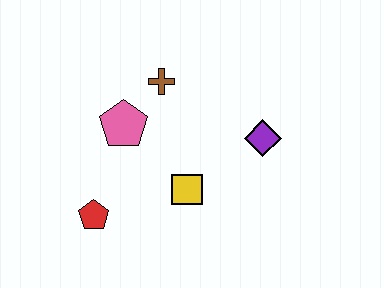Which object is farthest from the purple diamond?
The red pentagon is farthest from the purple diamond.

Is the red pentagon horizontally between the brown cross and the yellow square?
No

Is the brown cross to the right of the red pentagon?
Yes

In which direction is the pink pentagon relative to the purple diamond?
The pink pentagon is to the left of the purple diamond.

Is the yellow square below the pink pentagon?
Yes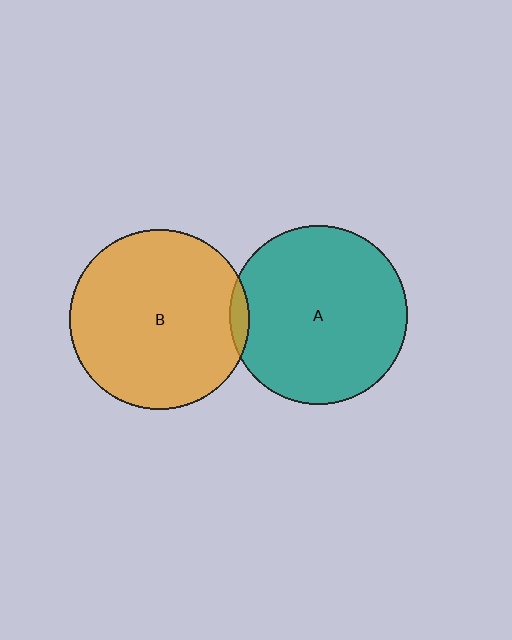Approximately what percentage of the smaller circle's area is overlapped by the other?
Approximately 5%.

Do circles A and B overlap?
Yes.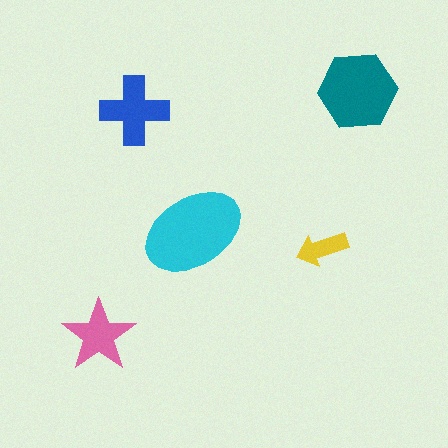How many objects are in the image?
There are 5 objects in the image.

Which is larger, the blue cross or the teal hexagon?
The teal hexagon.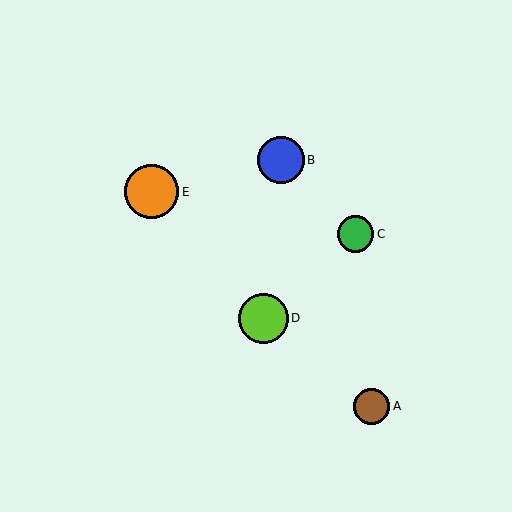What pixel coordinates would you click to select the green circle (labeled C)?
Click at (355, 234) to select the green circle C.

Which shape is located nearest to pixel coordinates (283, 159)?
The blue circle (labeled B) at (281, 160) is nearest to that location.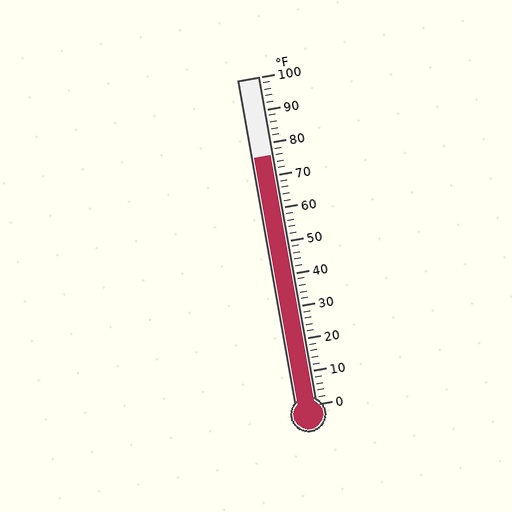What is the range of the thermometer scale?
The thermometer scale ranges from 0°F to 100°F.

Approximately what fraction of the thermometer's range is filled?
The thermometer is filled to approximately 75% of its range.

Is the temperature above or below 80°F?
The temperature is below 80°F.